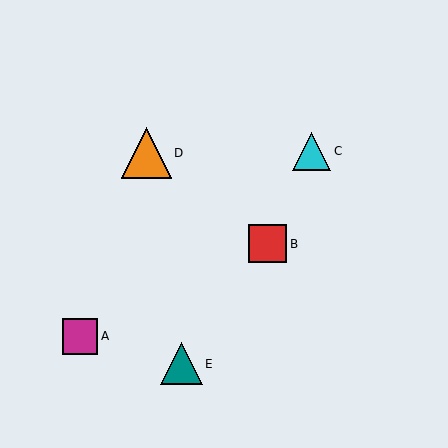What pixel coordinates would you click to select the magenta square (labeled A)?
Click at (80, 336) to select the magenta square A.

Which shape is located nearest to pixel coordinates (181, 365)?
The teal triangle (labeled E) at (182, 364) is nearest to that location.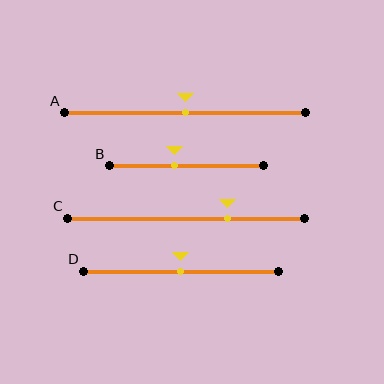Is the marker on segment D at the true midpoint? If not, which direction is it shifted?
Yes, the marker on segment D is at the true midpoint.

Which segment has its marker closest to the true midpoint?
Segment A has its marker closest to the true midpoint.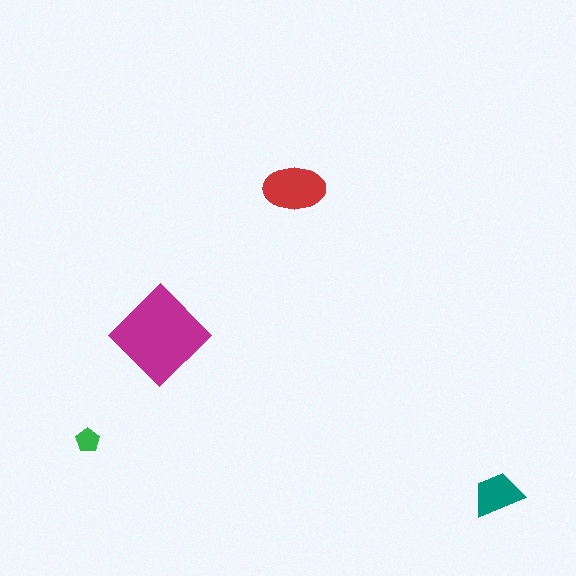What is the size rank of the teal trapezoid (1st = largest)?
3rd.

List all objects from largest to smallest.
The magenta diamond, the red ellipse, the teal trapezoid, the green pentagon.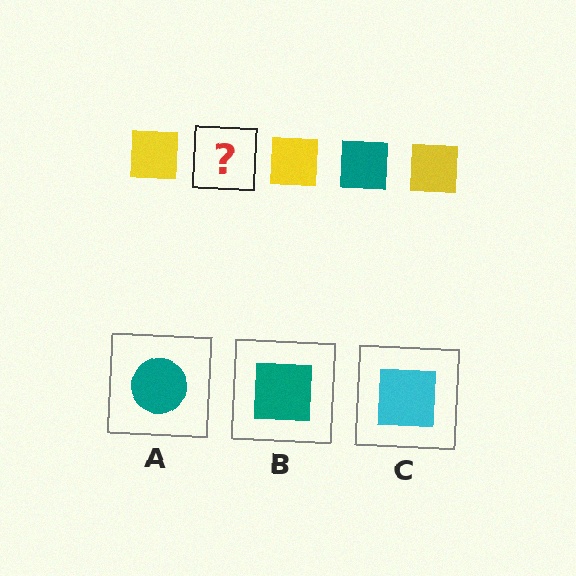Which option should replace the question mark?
Option B.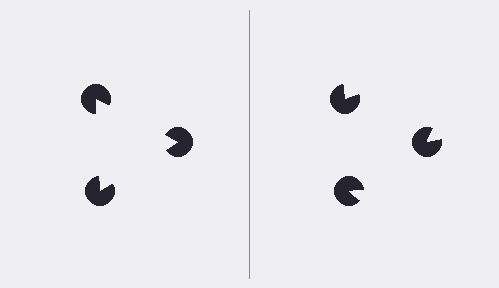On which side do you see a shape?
An illusory triangle appears on the left side. On the right side the wedge cuts are rotated, so no coherent shape forms.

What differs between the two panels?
The pac-man discs are positioned identically on both sides; only the wedge orientations differ. On the left they align to a triangle; on the right they are misaligned.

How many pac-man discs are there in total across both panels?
6 — 3 on each side.